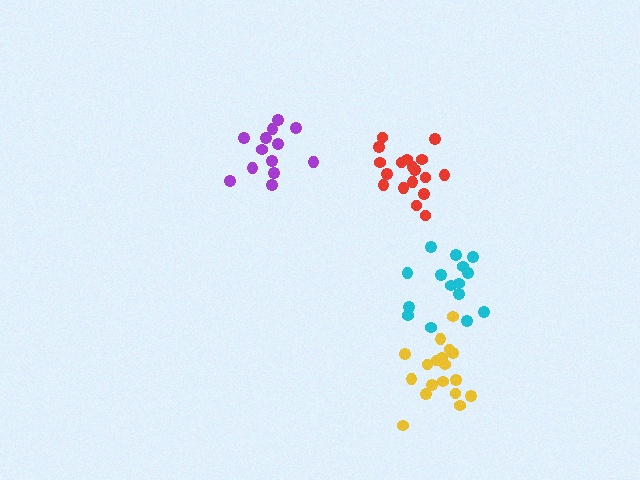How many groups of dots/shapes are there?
There are 4 groups.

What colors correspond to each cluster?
The clusters are colored: cyan, red, purple, yellow.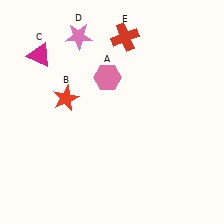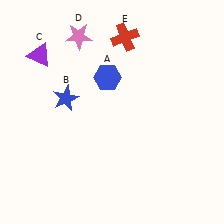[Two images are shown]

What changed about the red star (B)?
In Image 1, B is red. In Image 2, it changed to blue.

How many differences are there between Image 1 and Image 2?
There are 3 differences between the two images.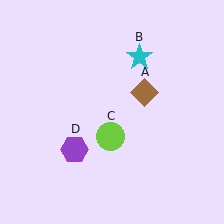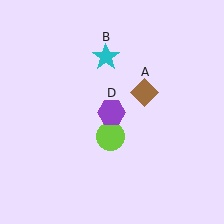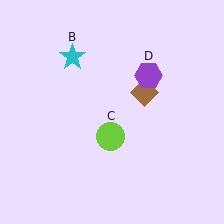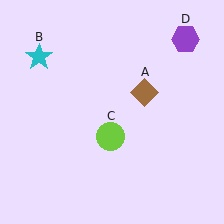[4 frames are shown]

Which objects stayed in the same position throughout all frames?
Brown diamond (object A) and lime circle (object C) remained stationary.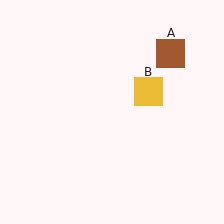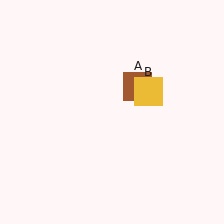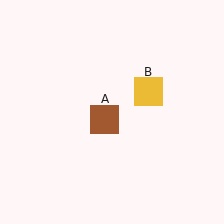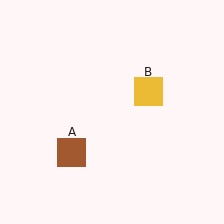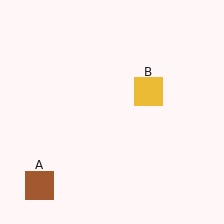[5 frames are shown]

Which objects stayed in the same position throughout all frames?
Yellow square (object B) remained stationary.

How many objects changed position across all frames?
1 object changed position: brown square (object A).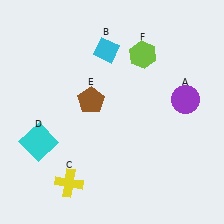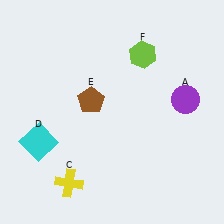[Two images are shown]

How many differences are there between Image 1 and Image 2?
There is 1 difference between the two images.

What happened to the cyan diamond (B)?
The cyan diamond (B) was removed in Image 2. It was in the top-left area of Image 1.